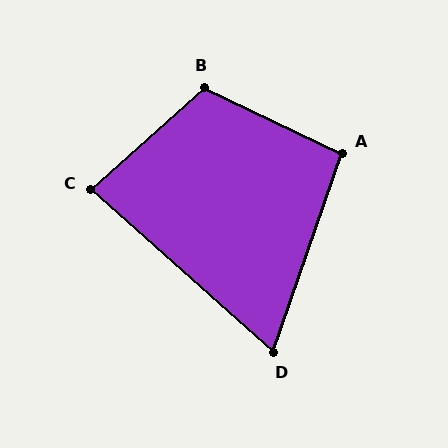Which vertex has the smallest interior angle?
D, at approximately 67 degrees.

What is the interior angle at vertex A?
Approximately 96 degrees (obtuse).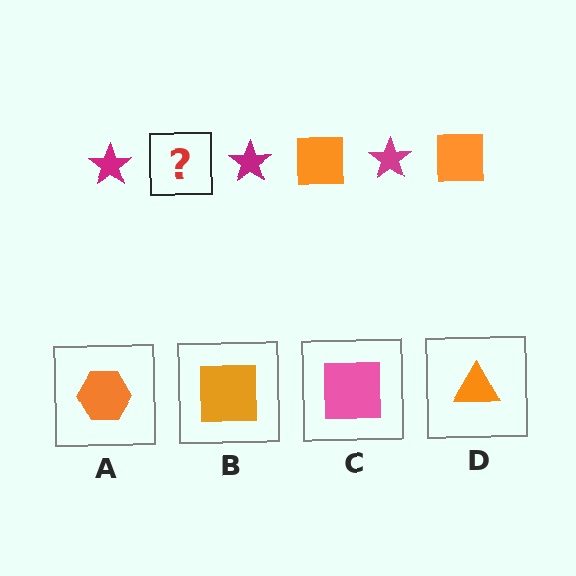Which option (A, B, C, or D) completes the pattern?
B.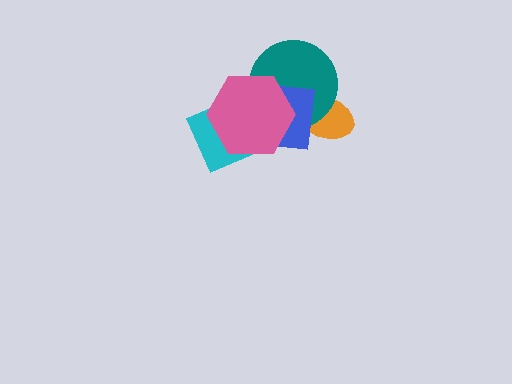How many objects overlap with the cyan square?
1 object overlaps with the cyan square.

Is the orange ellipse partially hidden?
Yes, it is partially covered by another shape.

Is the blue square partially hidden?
Yes, it is partially covered by another shape.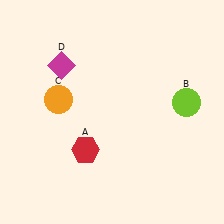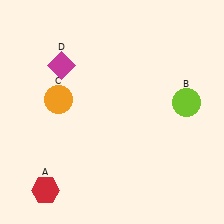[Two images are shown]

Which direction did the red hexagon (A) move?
The red hexagon (A) moved down.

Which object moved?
The red hexagon (A) moved down.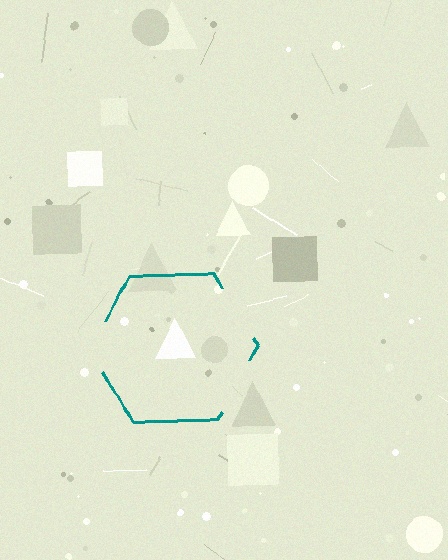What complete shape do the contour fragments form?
The contour fragments form a hexagon.